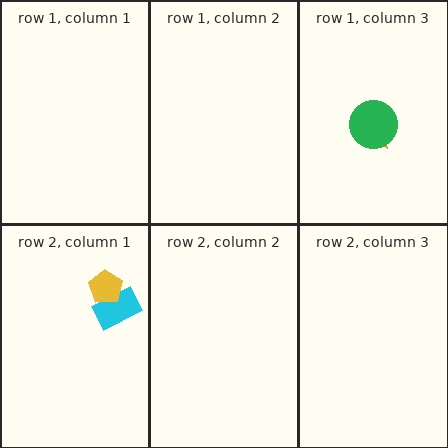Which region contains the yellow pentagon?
The row 2, column 1 region.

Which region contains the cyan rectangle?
The row 2, column 1 region.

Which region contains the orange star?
The row 1, column 3 region.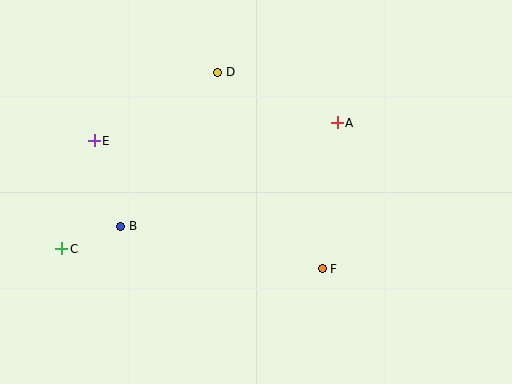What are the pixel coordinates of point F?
Point F is at (322, 269).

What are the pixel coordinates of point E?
Point E is at (94, 141).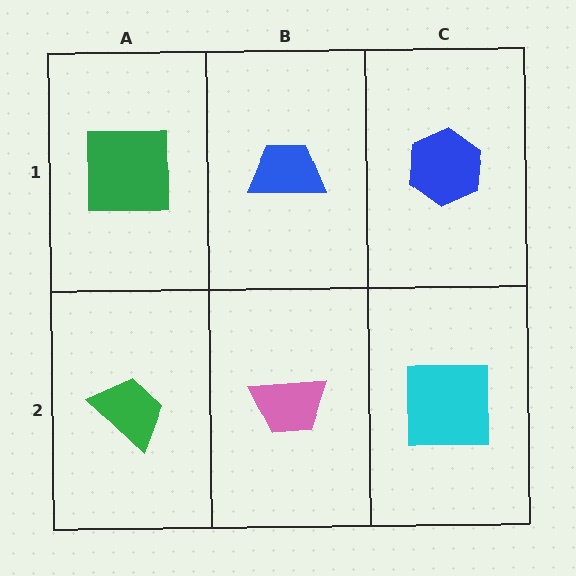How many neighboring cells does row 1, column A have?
2.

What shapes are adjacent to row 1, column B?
A pink trapezoid (row 2, column B), a green square (row 1, column A), a blue hexagon (row 1, column C).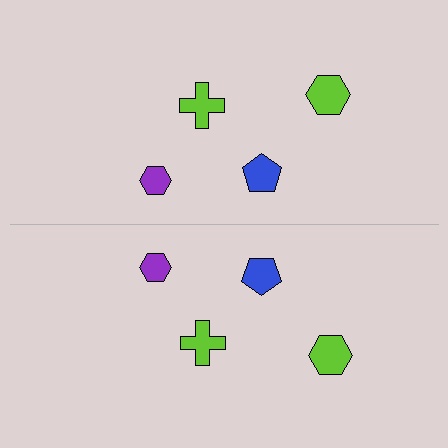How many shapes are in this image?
There are 8 shapes in this image.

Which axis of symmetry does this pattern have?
The pattern has a horizontal axis of symmetry running through the center of the image.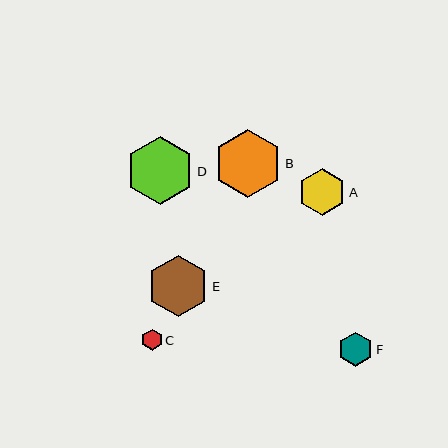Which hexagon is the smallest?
Hexagon C is the smallest with a size of approximately 21 pixels.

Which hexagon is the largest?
Hexagon B is the largest with a size of approximately 68 pixels.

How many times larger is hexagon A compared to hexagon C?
Hexagon A is approximately 2.3 times the size of hexagon C.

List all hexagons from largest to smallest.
From largest to smallest: B, D, E, A, F, C.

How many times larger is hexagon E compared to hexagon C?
Hexagon E is approximately 2.9 times the size of hexagon C.